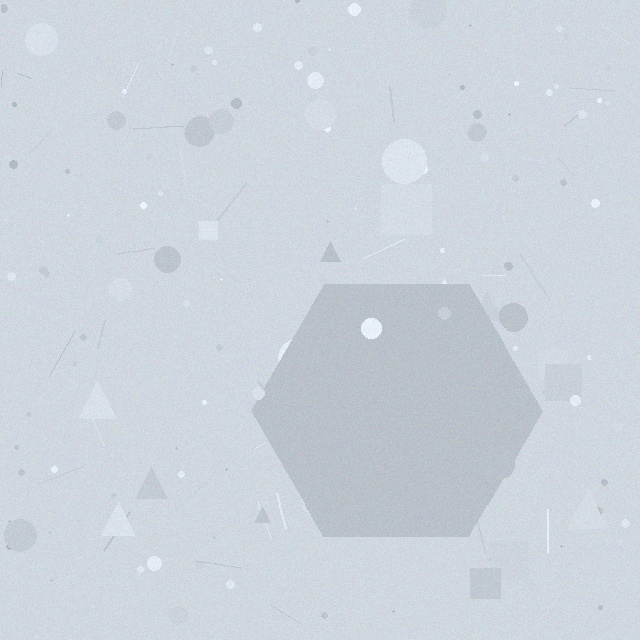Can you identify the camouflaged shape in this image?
The camouflaged shape is a hexagon.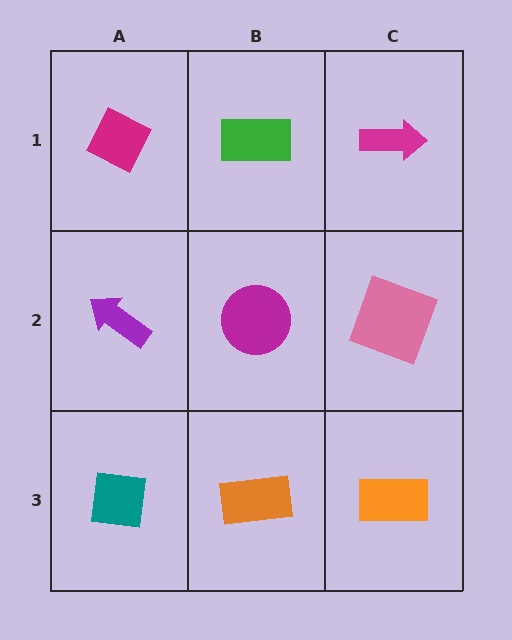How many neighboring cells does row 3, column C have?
2.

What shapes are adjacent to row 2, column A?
A magenta diamond (row 1, column A), a teal square (row 3, column A), a magenta circle (row 2, column B).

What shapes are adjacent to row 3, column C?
A pink square (row 2, column C), an orange rectangle (row 3, column B).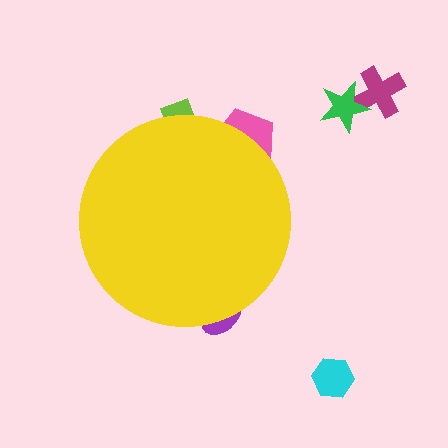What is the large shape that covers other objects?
A yellow circle.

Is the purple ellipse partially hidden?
Yes, the purple ellipse is partially hidden behind the yellow circle.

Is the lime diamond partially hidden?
Yes, the lime diamond is partially hidden behind the yellow circle.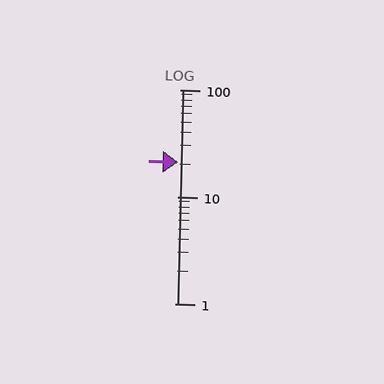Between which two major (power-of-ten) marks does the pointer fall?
The pointer is between 10 and 100.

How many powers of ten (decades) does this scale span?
The scale spans 2 decades, from 1 to 100.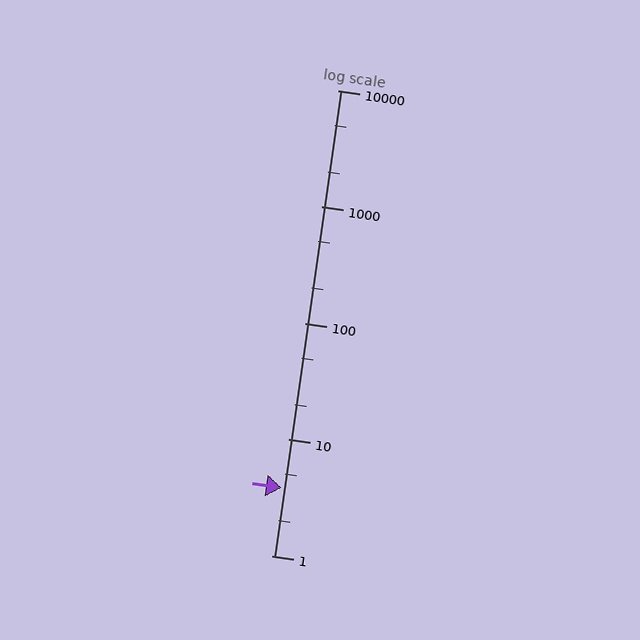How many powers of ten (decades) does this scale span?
The scale spans 4 decades, from 1 to 10000.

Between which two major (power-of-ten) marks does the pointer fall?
The pointer is between 1 and 10.